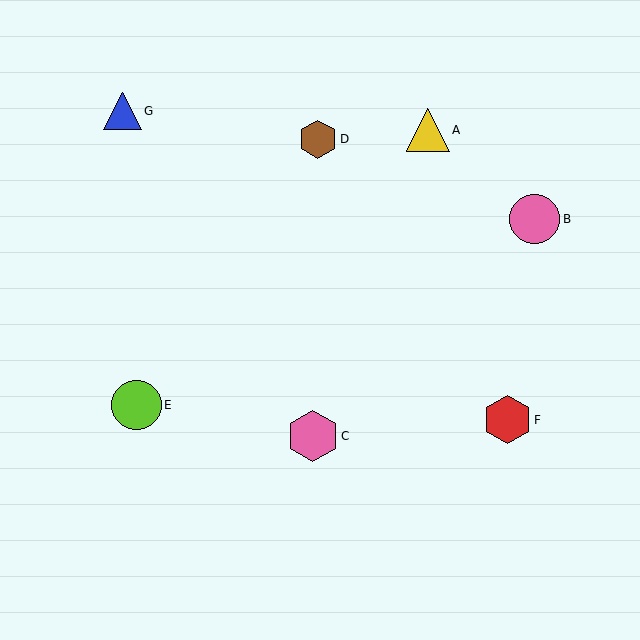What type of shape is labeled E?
Shape E is a lime circle.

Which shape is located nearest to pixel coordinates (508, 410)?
The red hexagon (labeled F) at (507, 420) is nearest to that location.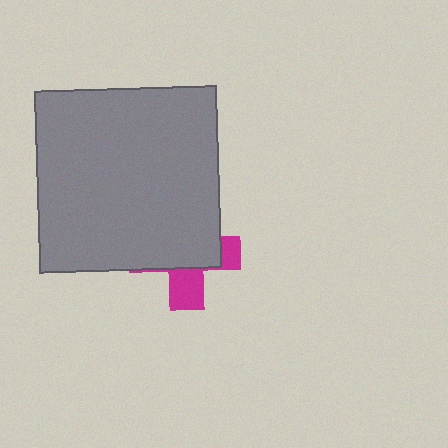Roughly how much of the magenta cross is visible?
A small part of it is visible (roughly 33%).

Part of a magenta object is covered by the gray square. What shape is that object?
It is a cross.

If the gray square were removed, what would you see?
You would see the complete magenta cross.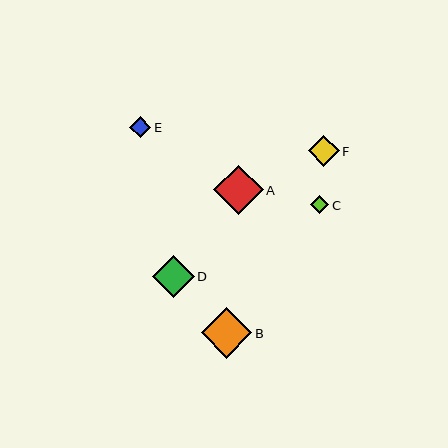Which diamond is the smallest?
Diamond C is the smallest with a size of approximately 18 pixels.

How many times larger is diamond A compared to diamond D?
Diamond A is approximately 1.2 times the size of diamond D.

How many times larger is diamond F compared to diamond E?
Diamond F is approximately 1.5 times the size of diamond E.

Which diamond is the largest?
Diamond B is the largest with a size of approximately 51 pixels.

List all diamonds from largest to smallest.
From largest to smallest: B, A, D, F, E, C.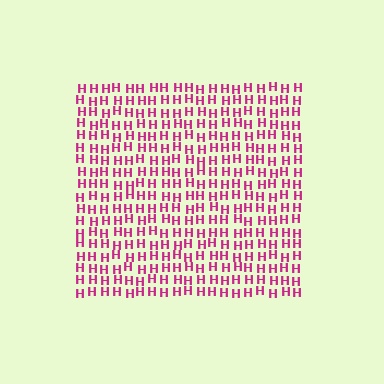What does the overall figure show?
The overall figure shows a square.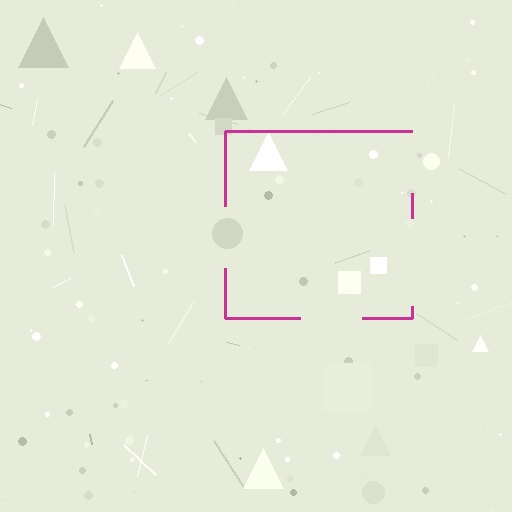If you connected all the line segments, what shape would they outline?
They would outline a square.